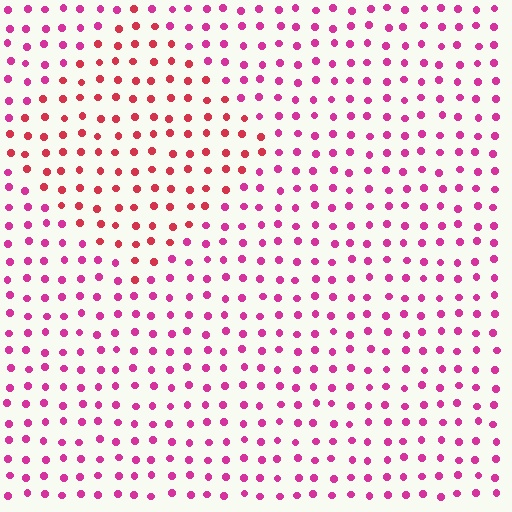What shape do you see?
I see a diamond.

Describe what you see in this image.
The image is filled with small magenta elements in a uniform arrangement. A diamond-shaped region is visible where the elements are tinted to a slightly different hue, forming a subtle color boundary.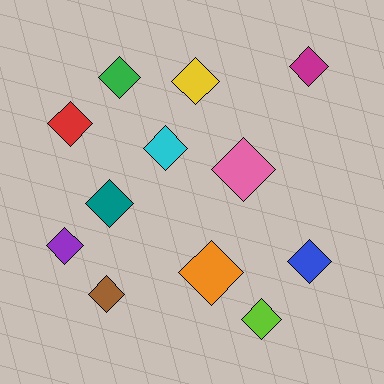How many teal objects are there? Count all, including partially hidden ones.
There is 1 teal object.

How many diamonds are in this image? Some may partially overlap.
There are 12 diamonds.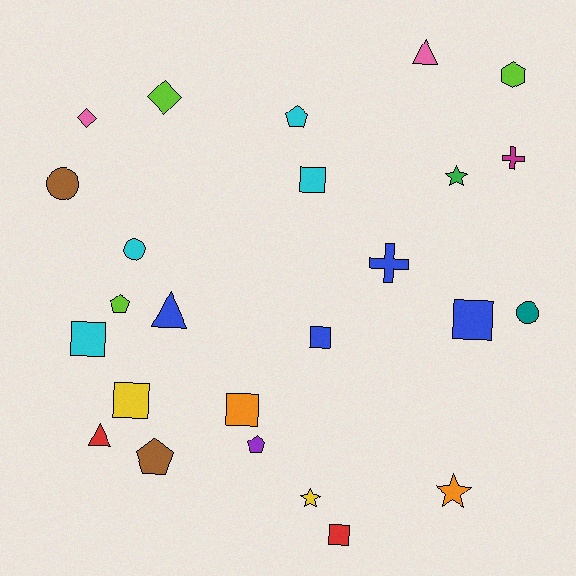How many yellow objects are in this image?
There are 2 yellow objects.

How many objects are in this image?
There are 25 objects.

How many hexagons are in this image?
There is 1 hexagon.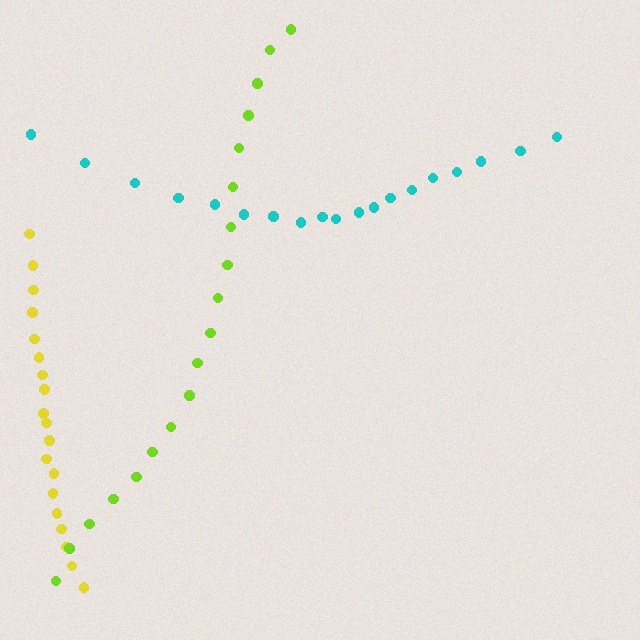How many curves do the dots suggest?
There are 3 distinct paths.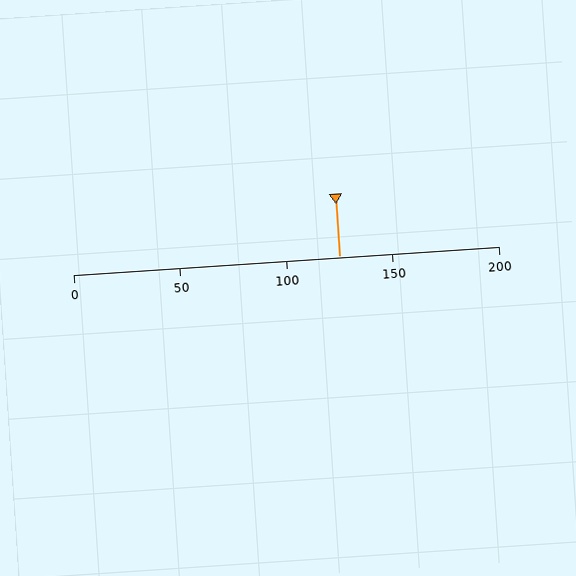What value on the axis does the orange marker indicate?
The marker indicates approximately 125.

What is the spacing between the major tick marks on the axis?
The major ticks are spaced 50 apart.